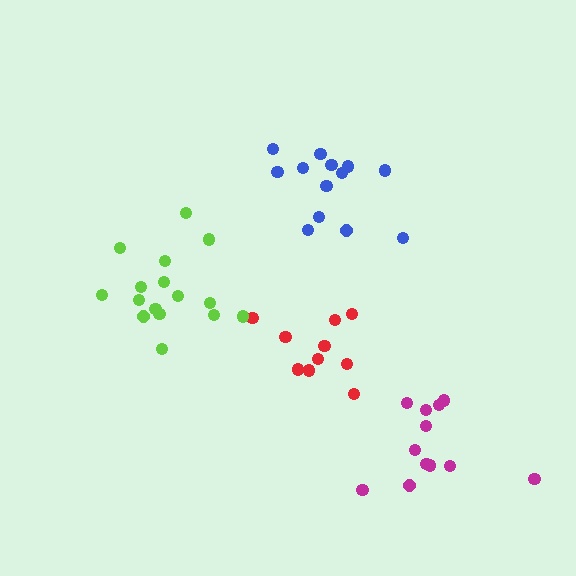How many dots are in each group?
Group 1: 10 dots, Group 2: 12 dots, Group 3: 16 dots, Group 4: 13 dots (51 total).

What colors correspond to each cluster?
The clusters are colored: red, magenta, lime, blue.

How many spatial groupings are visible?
There are 4 spatial groupings.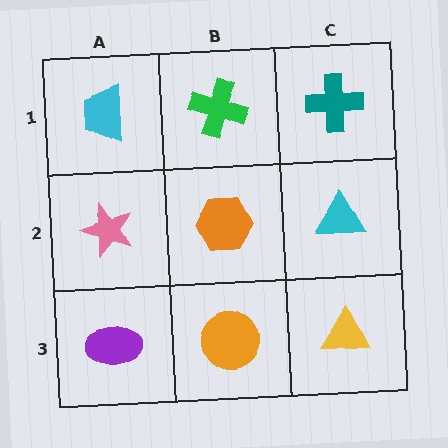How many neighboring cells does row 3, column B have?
3.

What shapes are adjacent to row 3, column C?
A cyan triangle (row 2, column C), an orange circle (row 3, column B).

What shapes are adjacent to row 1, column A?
A pink star (row 2, column A), a green cross (row 1, column B).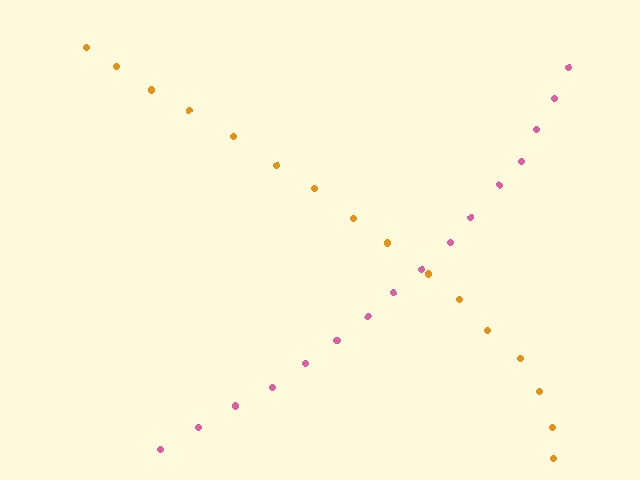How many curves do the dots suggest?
There are 2 distinct paths.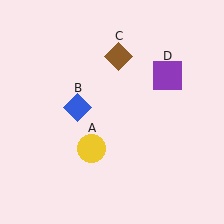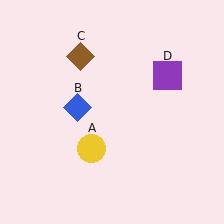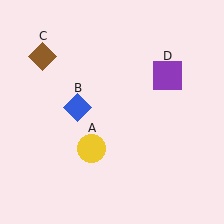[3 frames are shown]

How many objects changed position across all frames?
1 object changed position: brown diamond (object C).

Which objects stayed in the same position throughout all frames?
Yellow circle (object A) and blue diamond (object B) and purple square (object D) remained stationary.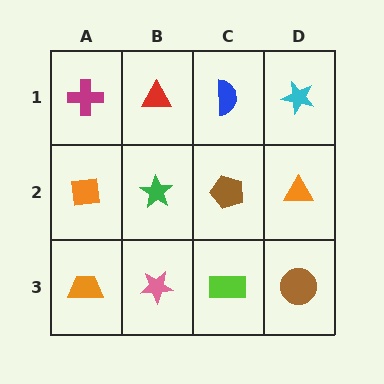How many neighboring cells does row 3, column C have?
3.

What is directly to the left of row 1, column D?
A blue semicircle.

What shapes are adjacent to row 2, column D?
A cyan star (row 1, column D), a brown circle (row 3, column D), a brown pentagon (row 2, column C).